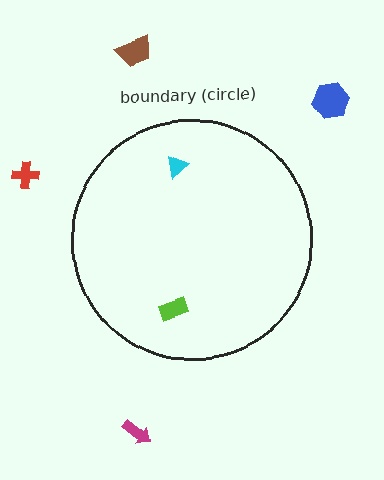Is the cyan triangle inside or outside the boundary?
Inside.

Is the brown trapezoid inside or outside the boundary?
Outside.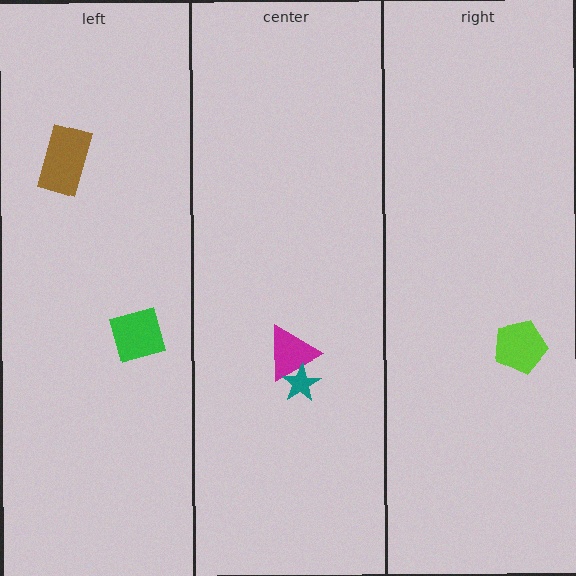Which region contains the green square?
The left region.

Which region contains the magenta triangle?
The center region.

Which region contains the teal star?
The center region.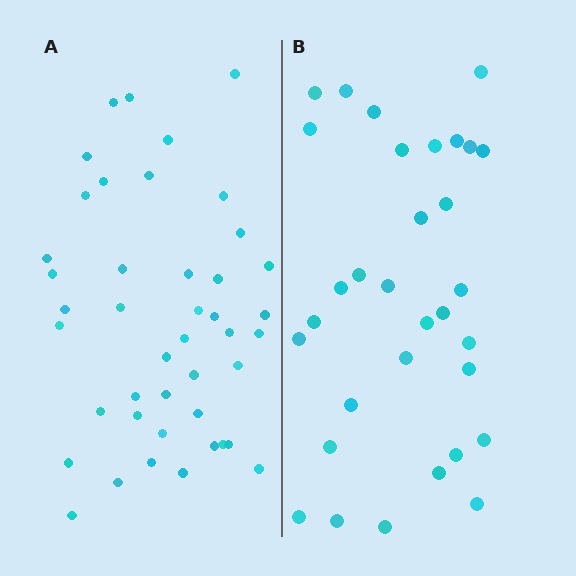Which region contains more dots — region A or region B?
Region A (the left region) has more dots.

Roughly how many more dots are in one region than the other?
Region A has roughly 12 or so more dots than region B.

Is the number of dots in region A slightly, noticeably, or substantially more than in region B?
Region A has noticeably more, but not dramatically so. The ratio is roughly 1.3 to 1.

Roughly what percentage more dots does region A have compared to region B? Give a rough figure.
About 35% more.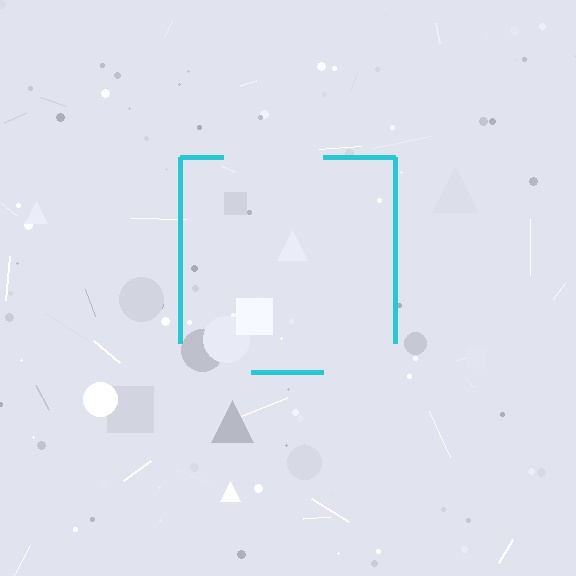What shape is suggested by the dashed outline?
The dashed outline suggests a square.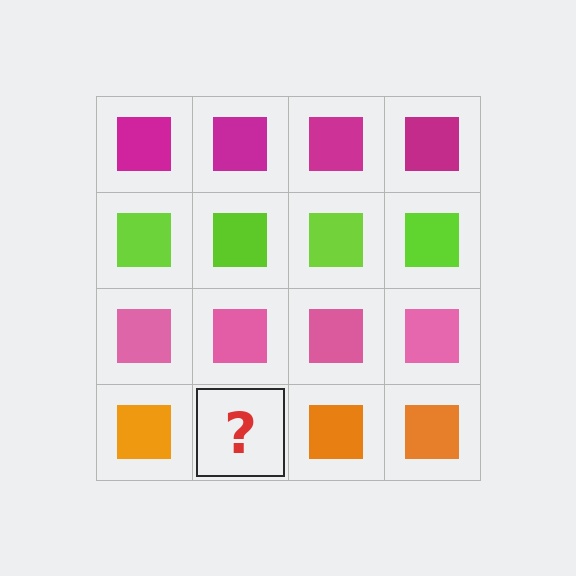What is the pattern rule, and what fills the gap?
The rule is that each row has a consistent color. The gap should be filled with an orange square.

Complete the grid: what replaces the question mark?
The question mark should be replaced with an orange square.